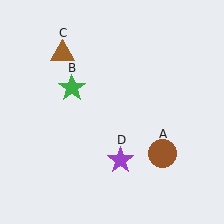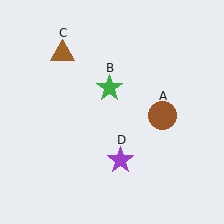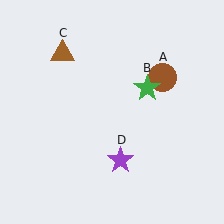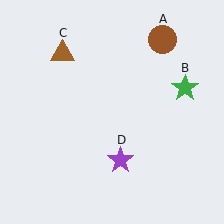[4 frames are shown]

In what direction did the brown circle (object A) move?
The brown circle (object A) moved up.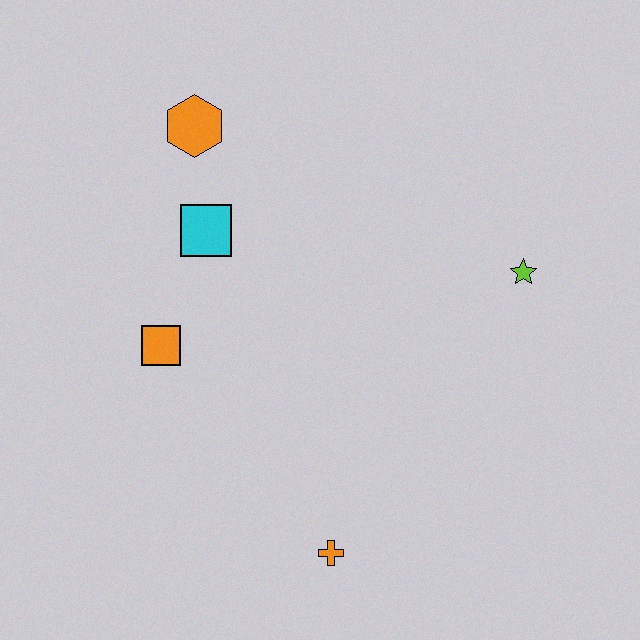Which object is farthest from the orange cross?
The orange hexagon is farthest from the orange cross.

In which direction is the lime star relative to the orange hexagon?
The lime star is to the right of the orange hexagon.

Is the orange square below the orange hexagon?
Yes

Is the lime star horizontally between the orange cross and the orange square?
No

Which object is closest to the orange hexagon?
The cyan square is closest to the orange hexagon.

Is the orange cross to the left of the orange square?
No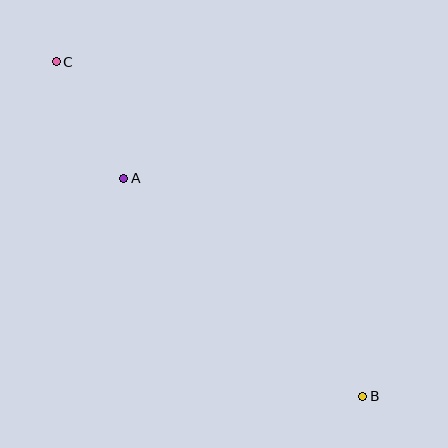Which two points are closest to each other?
Points A and C are closest to each other.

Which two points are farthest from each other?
Points B and C are farthest from each other.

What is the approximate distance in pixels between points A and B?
The distance between A and B is approximately 324 pixels.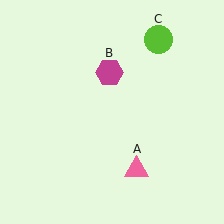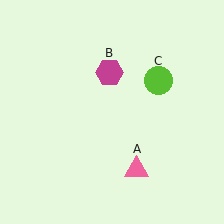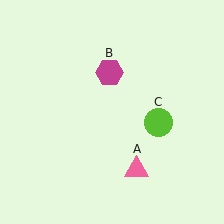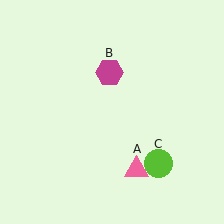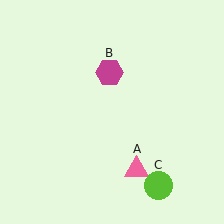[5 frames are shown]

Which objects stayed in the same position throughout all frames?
Pink triangle (object A) and magenta hexagon (object B) remained stationary.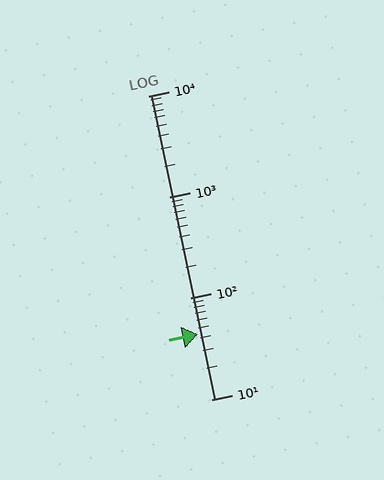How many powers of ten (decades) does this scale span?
The scale spans 3 decades, from 10 to 10000.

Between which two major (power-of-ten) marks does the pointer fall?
The pointer is between 10 and 100.